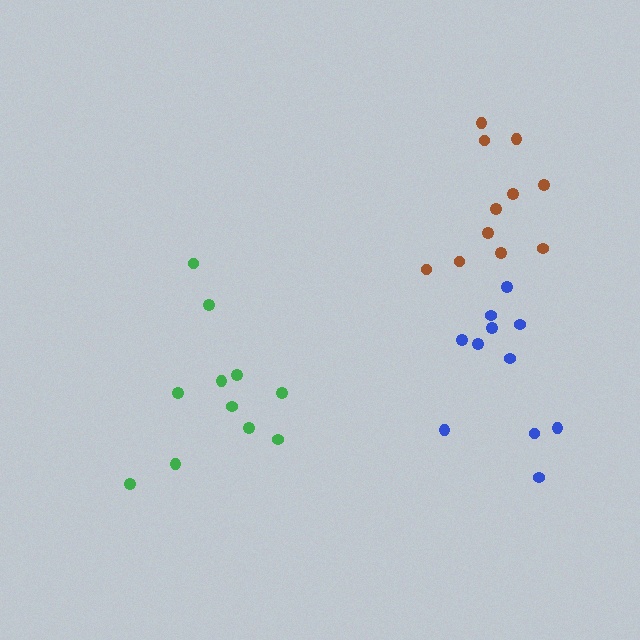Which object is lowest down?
The green cluster is bottommost.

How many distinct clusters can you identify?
There are 3 distinct clusters.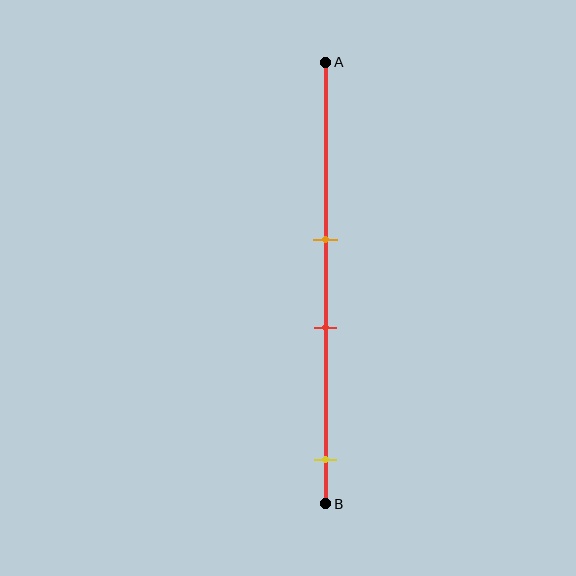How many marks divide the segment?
There are 3 marks dividing the segment.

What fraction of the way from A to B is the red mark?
The red mark is approximately 60% (0.6) of the way from A to B.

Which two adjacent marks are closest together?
The orange and red marks are the closest adjacent pair.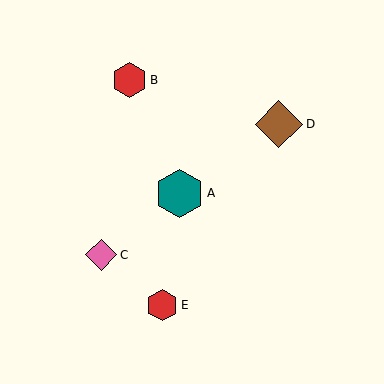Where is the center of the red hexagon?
The center of the red hexagon is at (162, 305).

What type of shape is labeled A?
Shape A is a teal hexagon.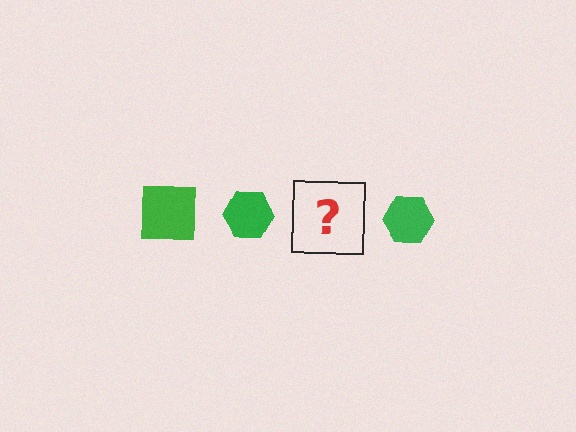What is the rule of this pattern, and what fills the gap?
The rule is that the pattern cycles through square, hexagon shapes in green. The gap should be filled with a green square.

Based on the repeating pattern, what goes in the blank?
The blank should be a green square.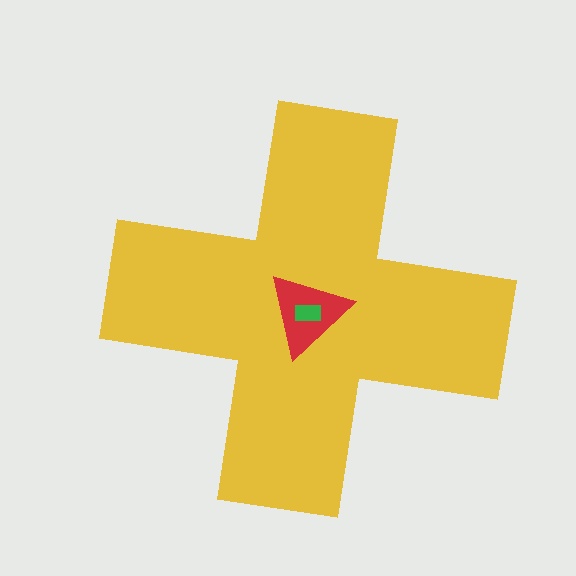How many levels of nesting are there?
3.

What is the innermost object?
The green rectangle.